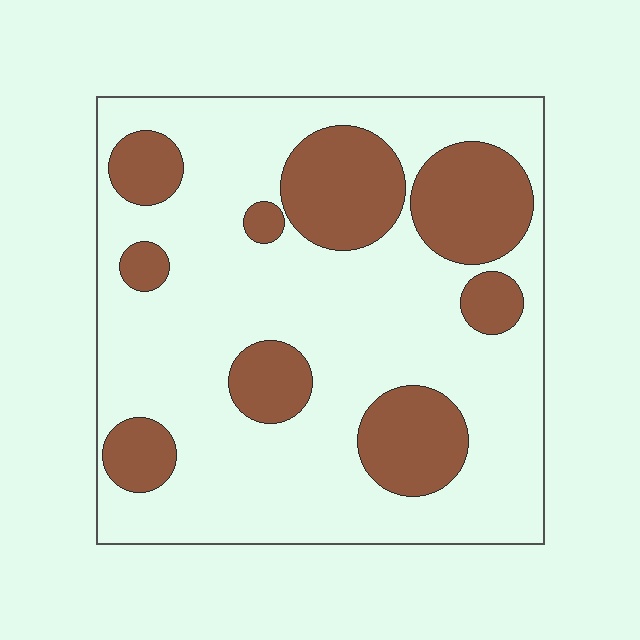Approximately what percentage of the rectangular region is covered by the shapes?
Approximately 30%.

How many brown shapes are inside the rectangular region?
9.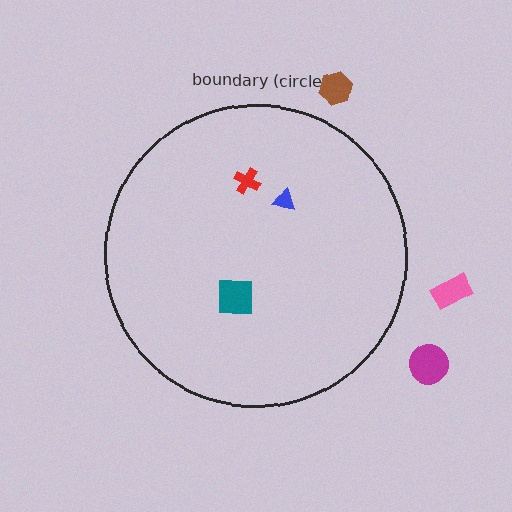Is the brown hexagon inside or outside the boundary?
Outside.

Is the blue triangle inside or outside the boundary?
Inside.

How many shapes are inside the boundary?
3 inside, 3 outside.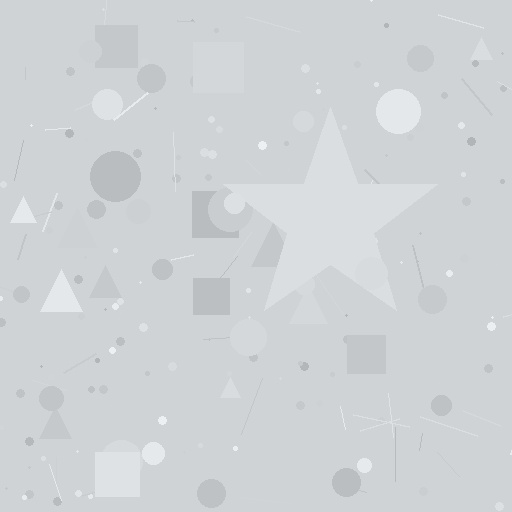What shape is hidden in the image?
A star is hidden in the image.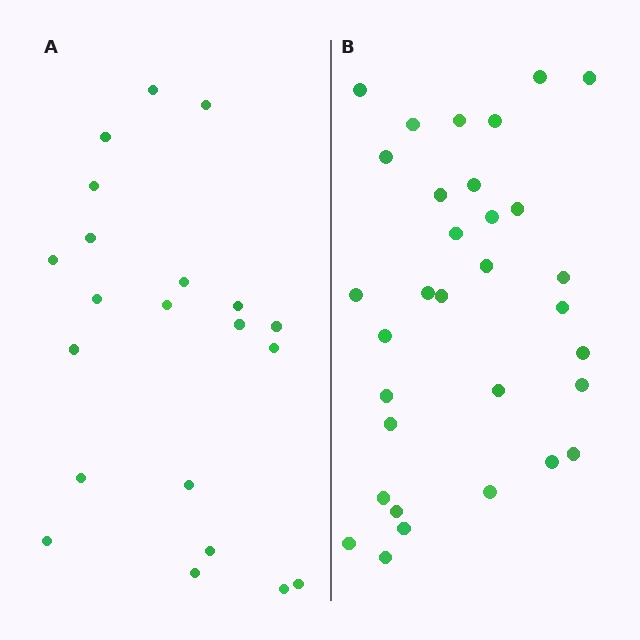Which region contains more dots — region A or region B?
Region B (the right region) has more dots.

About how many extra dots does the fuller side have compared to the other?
Region B has roughly 12 or so more dots than region A.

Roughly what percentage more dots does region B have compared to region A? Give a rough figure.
About 50% more.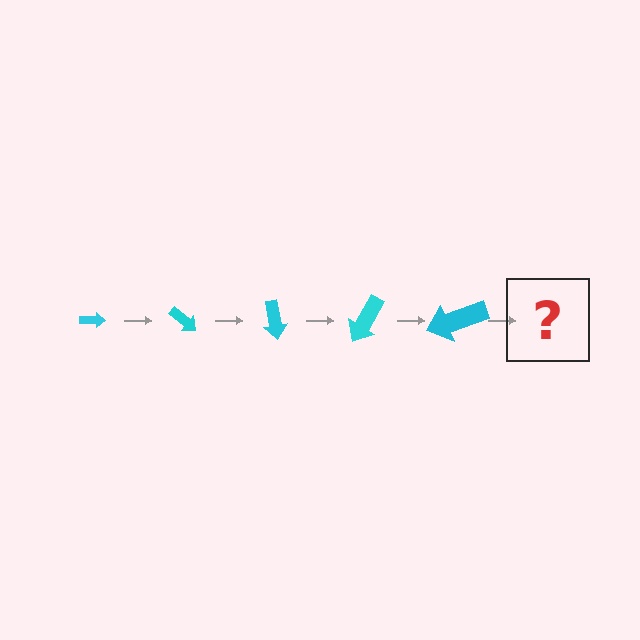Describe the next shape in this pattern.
It should be an arrow, larger than the previous one and rotated 200 degrees from the start.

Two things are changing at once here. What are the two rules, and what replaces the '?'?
The two rules are that the arrow grows larger each step and it rotates 40 degrees each step. The '?' should be an arrow, larger than the previous one and rotated 200 degrees from the start.